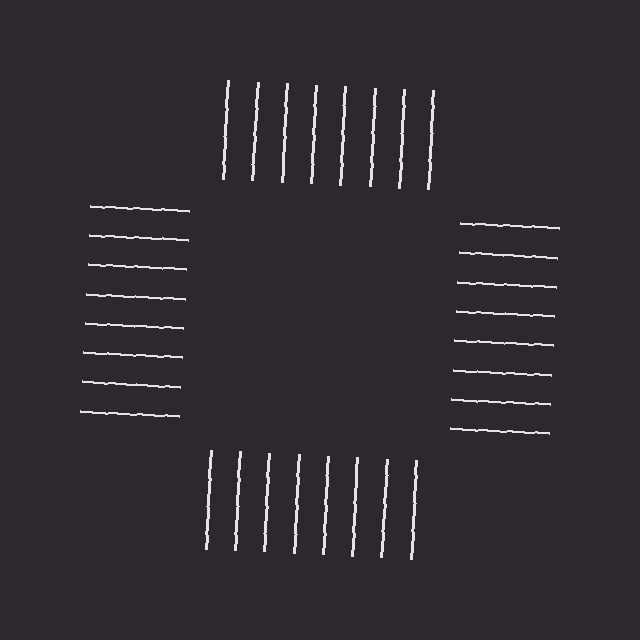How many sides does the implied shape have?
4 sides — the line-ends trace a square.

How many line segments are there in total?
32 — 8 along each of the 4 edges.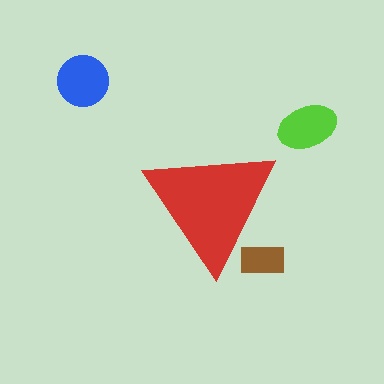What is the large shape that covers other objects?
A red triangle.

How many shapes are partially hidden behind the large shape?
1 shape is partially hidden.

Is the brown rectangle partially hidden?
Yes, the brown rectangle is partially hidden behind the red triangle.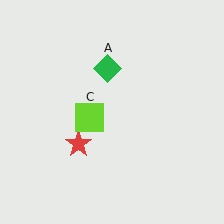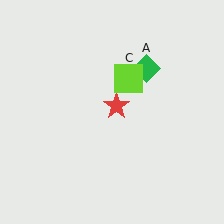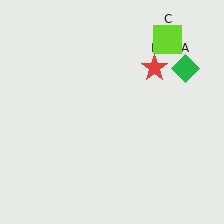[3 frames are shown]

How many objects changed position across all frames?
3 objects changed position: green diamond (object A), red star (object B), lime square (object C).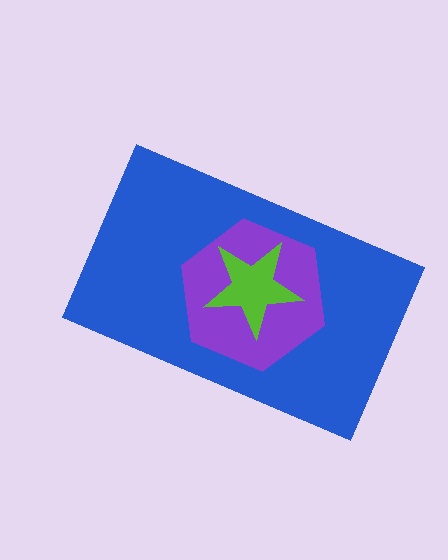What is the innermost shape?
The lime star.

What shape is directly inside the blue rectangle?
The purple hexagon.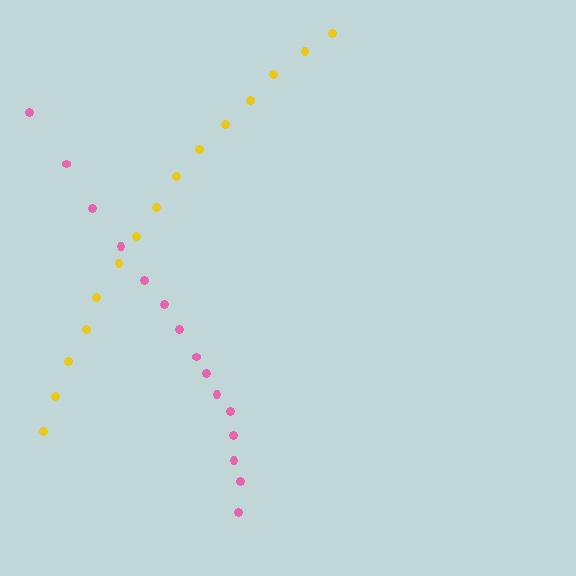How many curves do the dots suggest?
There are 2 distinct paths.